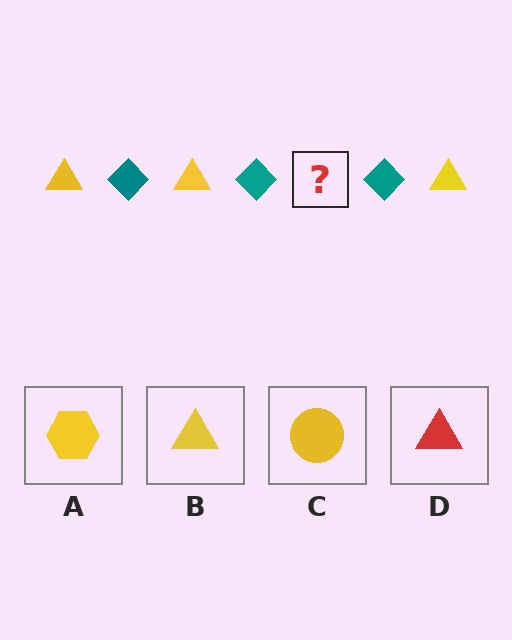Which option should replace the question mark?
Option B.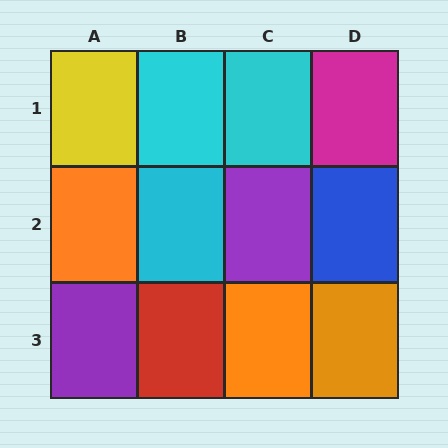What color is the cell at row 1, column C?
Cyan.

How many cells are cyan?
3 cells are cyan.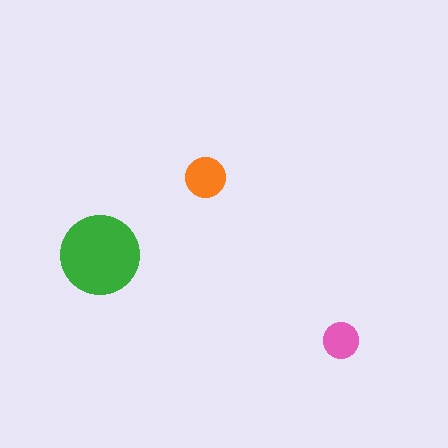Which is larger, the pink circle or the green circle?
The green one.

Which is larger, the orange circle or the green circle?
The green one.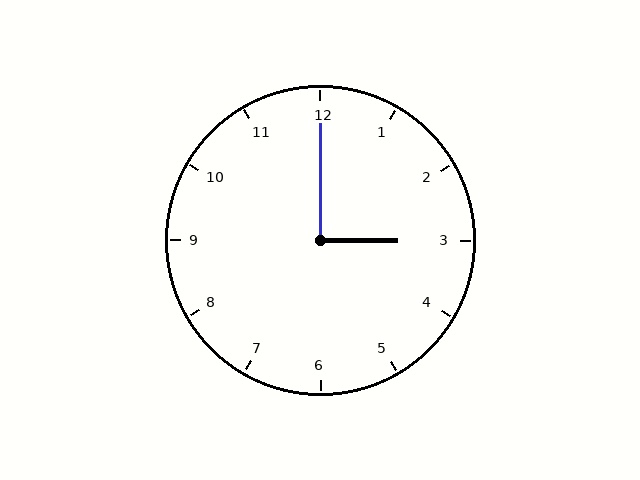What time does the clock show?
3:00.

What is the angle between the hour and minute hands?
Approximately 90 degrees.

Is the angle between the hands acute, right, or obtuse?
It is right.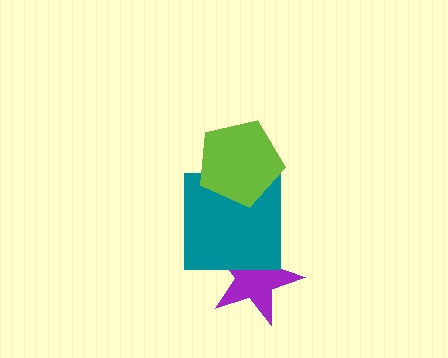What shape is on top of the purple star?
The teal square is on top of the purple star.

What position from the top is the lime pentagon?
The lime pentagon is 1st from the top.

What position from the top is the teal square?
The teal square is 2nd from the top.